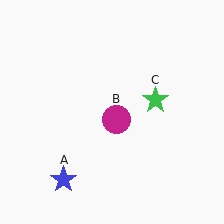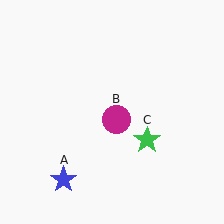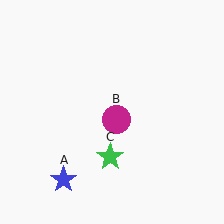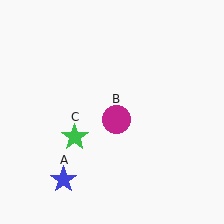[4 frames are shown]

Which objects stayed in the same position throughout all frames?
Blue star (object A) and magenta circle (object B) remained stationary.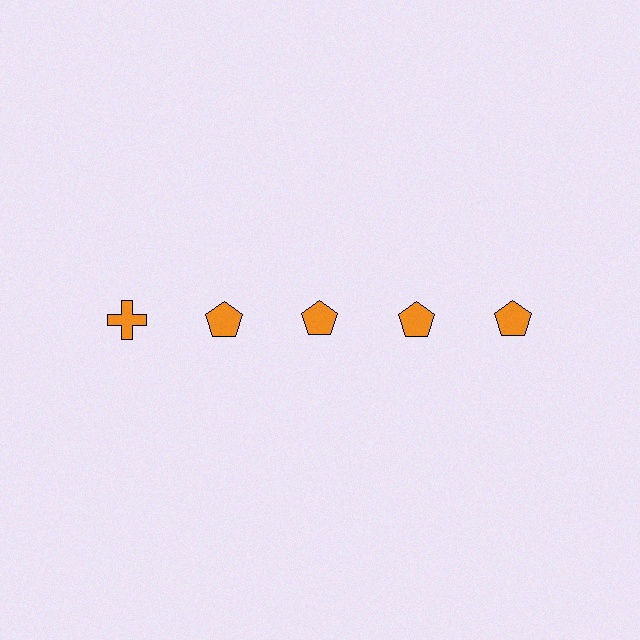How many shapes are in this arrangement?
There are 5 shapes arranged in a grid pattern.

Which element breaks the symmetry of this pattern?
The orange cross in the top row, leftmost column breaks the symmetry. All other shapes are orange pentagons.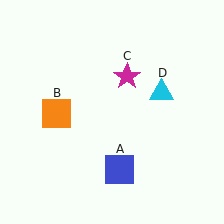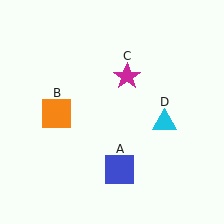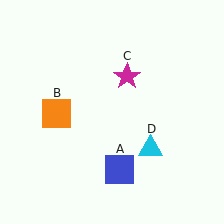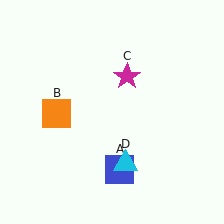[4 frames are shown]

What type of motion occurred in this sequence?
The cyan triangle (object D) rotated clockwise around the center of the scene.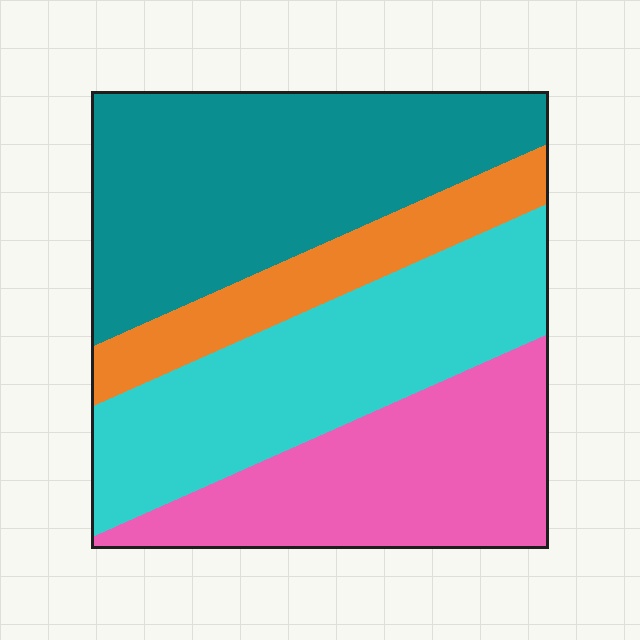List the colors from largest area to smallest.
From largest to smallest: teal, cyan, pink, orange.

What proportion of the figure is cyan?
Cyan takes up between a quarter and a half of the figure.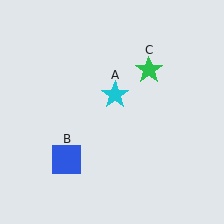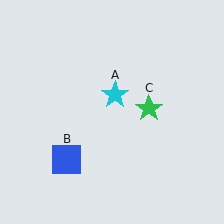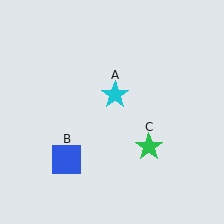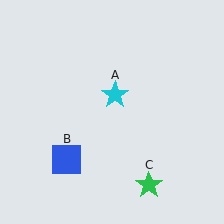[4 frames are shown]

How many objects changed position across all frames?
1 object changed position: green star (object C).